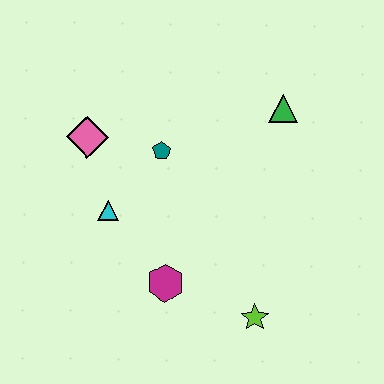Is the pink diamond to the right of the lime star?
No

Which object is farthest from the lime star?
The pink diamond is farthest from the lime star.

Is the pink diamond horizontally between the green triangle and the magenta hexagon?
No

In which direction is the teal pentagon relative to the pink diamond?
The teal pentagon is to the right of the pink diamond.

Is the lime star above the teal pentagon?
No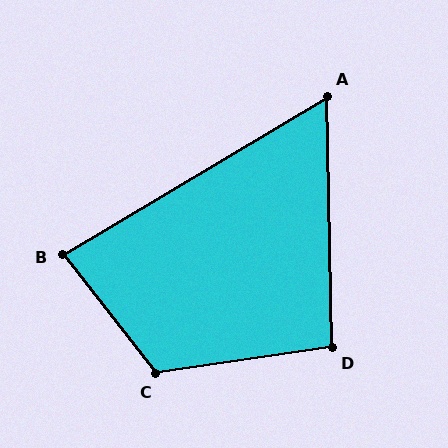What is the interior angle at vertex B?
Approximately 83 degrees (acute).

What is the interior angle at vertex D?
Approximately 97 degrees (obtuse).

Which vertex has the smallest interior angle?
A, at approximately 60 degrees.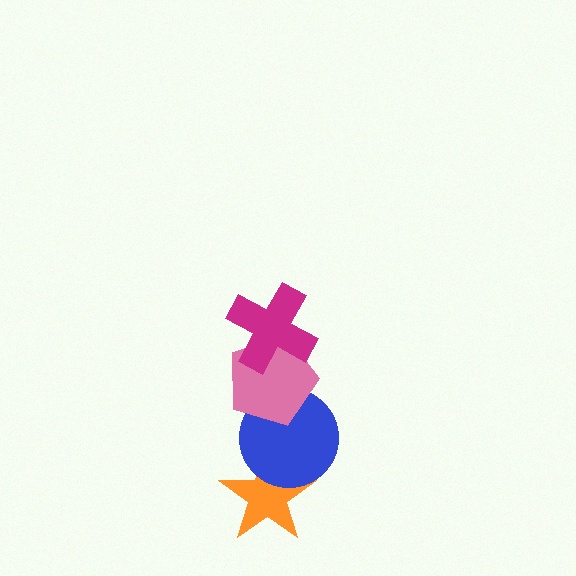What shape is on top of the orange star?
The blue circle is on top of the orange star.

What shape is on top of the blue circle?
The pink pentagon is on top of the blue circle.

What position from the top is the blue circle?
The blue circle is 3rd from the top.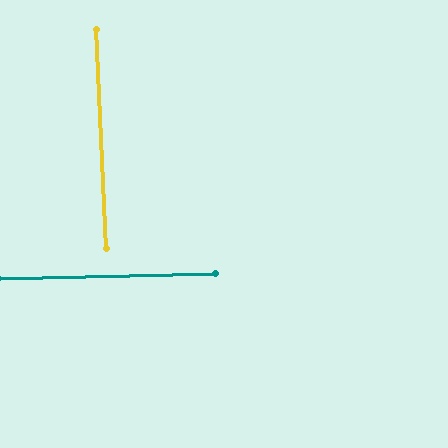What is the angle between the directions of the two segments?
Approximately 89 degrees.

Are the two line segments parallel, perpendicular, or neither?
Perpendicular — they meet at approximately 89°.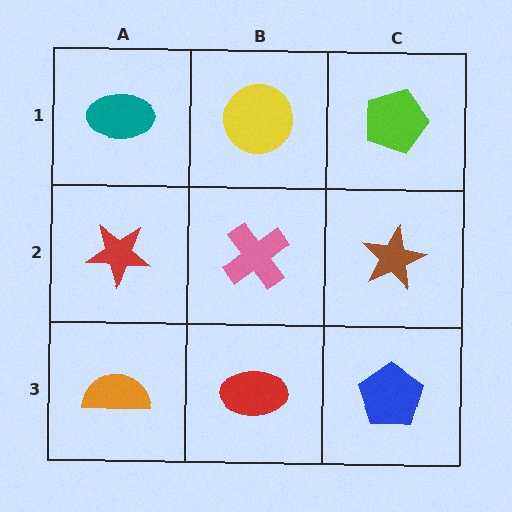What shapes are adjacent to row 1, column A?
A red star (row 2, column A), a yellow circle (row 1, column B).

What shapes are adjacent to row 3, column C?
A brown star (row 2, column C), a red ellipse (row 3, column B).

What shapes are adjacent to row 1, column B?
A pink cross (row 2, column B), a teal ellipse (row 1, column A), a lime pentagon (row 1, column C).